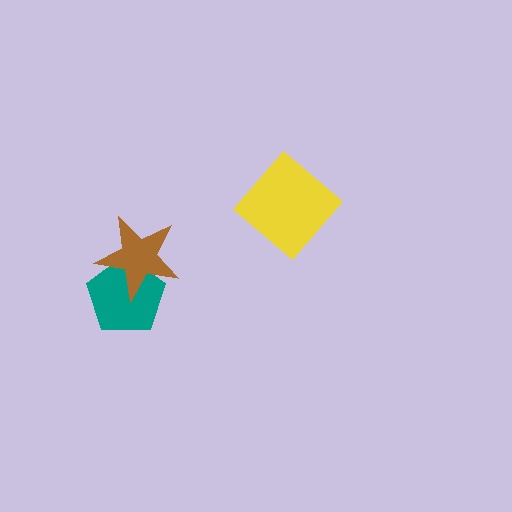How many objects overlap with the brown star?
1 object overlaps with the brown star.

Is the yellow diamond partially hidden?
No, no other shape covers it.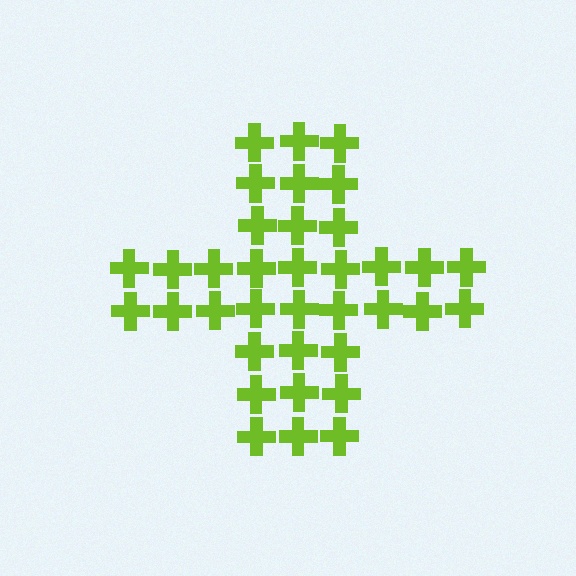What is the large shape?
The large shape is a cross.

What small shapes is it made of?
It is made of small crosses.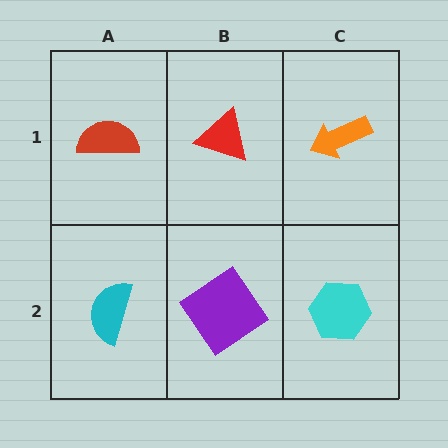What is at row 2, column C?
A cyan hexagon.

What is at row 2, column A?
A cyan semicircle.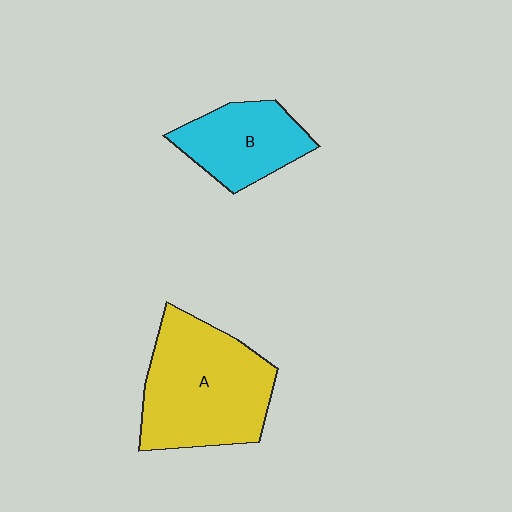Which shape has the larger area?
Shape A (yellow).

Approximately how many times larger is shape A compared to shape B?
Approximately 1.7 times.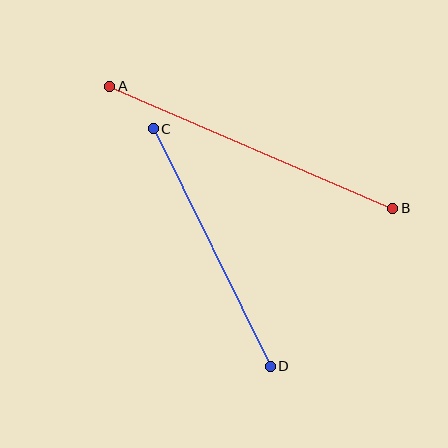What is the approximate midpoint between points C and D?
The midpoint is at approximately (212, 247) pixels.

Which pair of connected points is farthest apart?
Points A and B are farthest apart.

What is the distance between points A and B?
The distance is approximately 309 pixels.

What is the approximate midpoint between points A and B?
The midpoint is at approximately (251, 147) pixels.